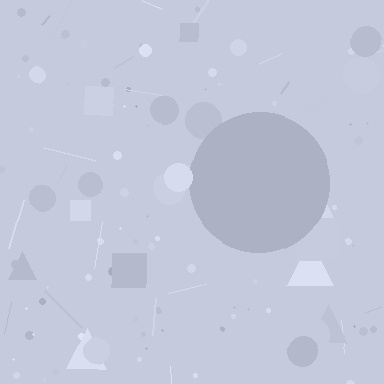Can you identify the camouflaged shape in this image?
The camouflaged shape is a circle.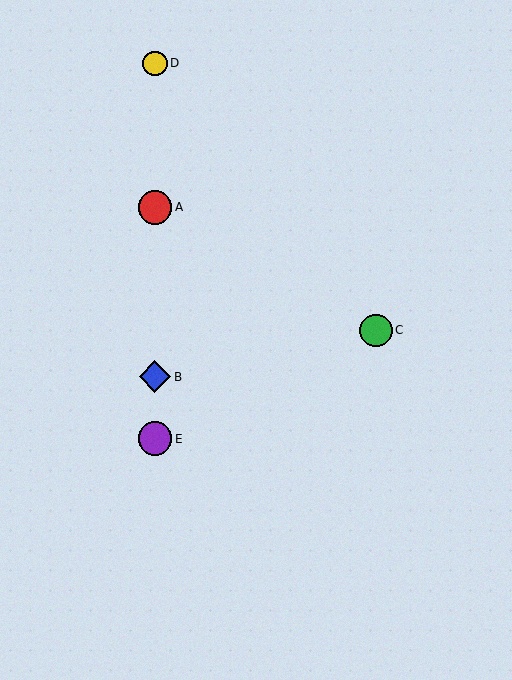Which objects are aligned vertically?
Objects A, B, D, E are aligned vertically.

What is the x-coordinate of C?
Object C is at x≈376.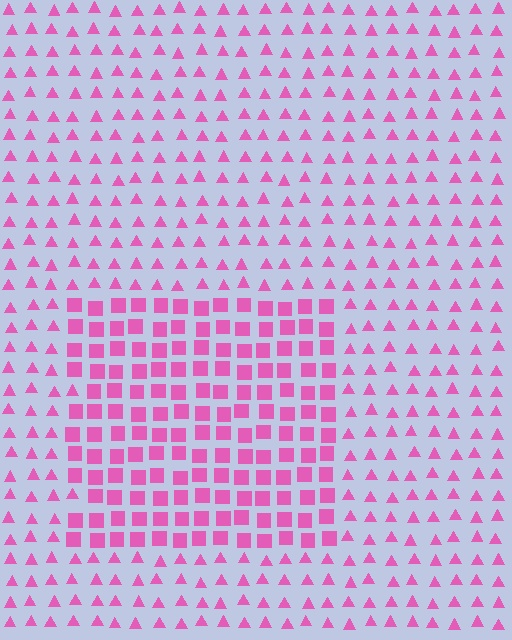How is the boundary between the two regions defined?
The boundary is defined by a change in element shape: squares inside vs. triangles outside. All elements share the same color and spacing.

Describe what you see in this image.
The image is filled with small pink elements arranged in a uniform grid. A rectangle-shaped region contains squares, while the surrounding area contains triangles. The boundary is defined purely by the change in element shape.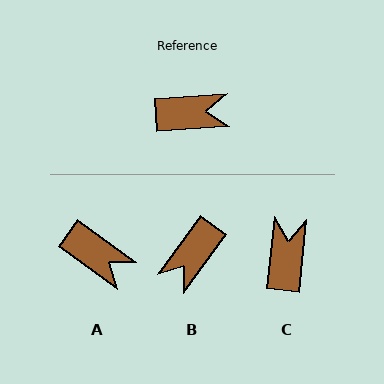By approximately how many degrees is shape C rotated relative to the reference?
Approximately 80 degrees counter-clockwise.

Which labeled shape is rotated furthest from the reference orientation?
B, about 130 degrees away.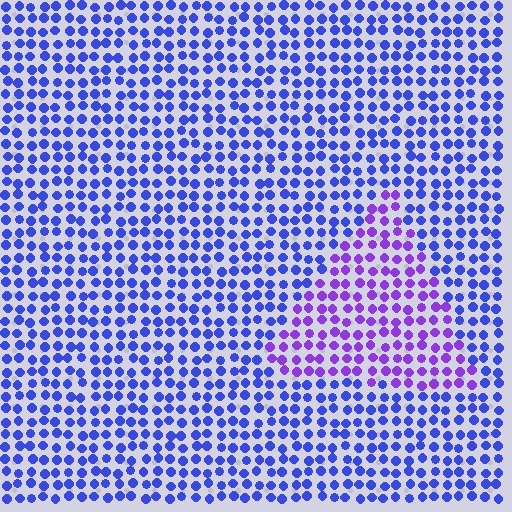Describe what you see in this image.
The image is filled with small blue elements in a uniform arrangement. A triangle-shaped region is visible where the elements are tinted to a slightly different hue, forming a subtle color boundary.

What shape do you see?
I see a triangle.